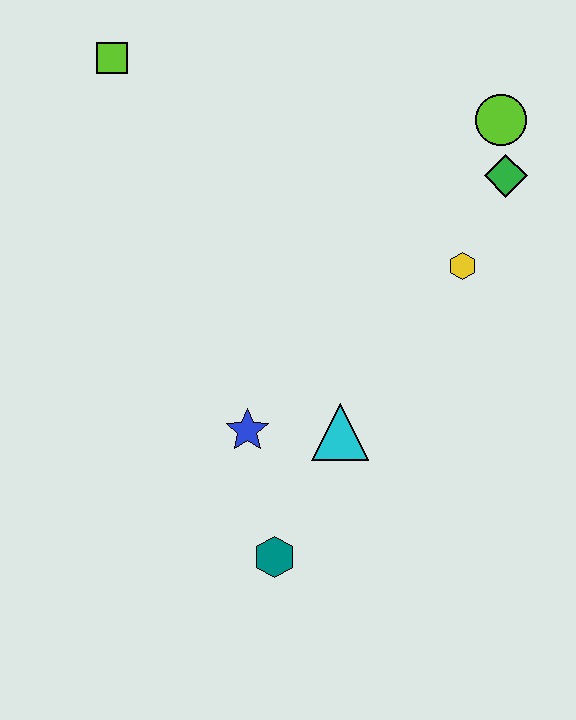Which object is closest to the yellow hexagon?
The green diamond is closest to the yellow hexagon.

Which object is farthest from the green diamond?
The teal hexagon is farthest from the green diamond.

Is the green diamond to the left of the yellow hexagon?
No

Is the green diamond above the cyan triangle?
Yes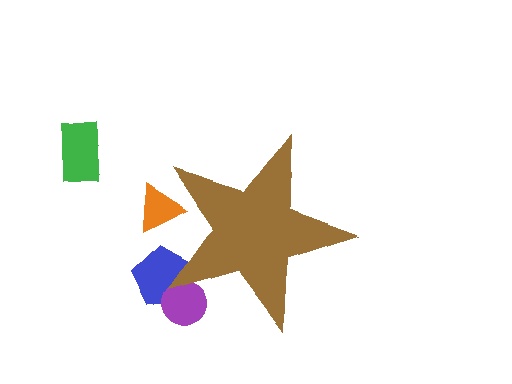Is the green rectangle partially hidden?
No, the green rectangle is fully visible.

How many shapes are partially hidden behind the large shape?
3 shapes are partially hidden.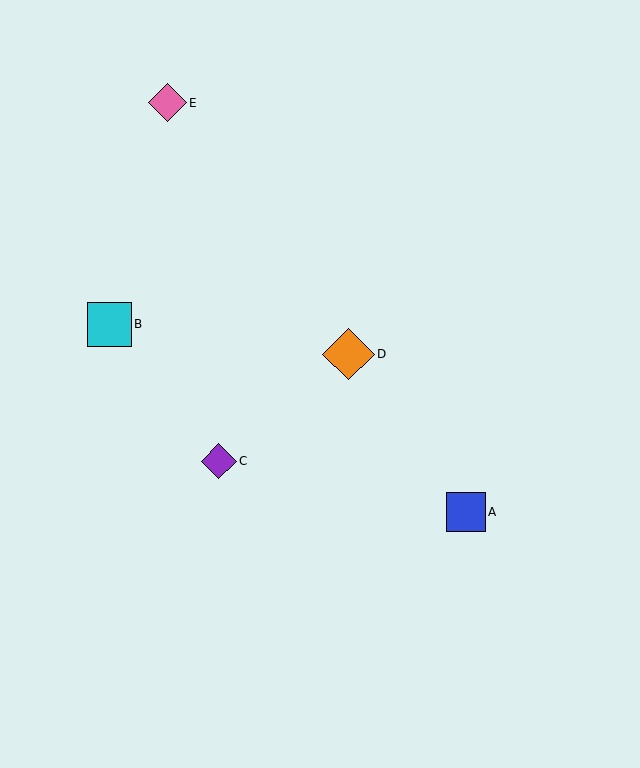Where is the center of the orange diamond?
The center of the orange diamond is at (349, 354).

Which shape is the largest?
The orange diamond (labeled D) is the largest.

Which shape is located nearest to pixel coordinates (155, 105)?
The pink diamond (labeled E) at (167, 103) is nearest to that location.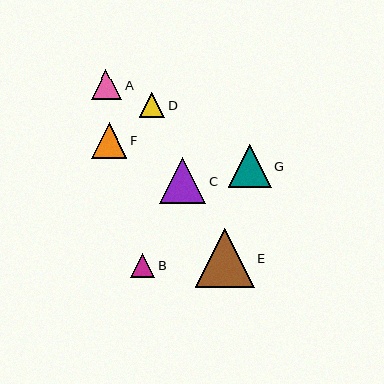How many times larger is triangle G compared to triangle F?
Triangle G is approximately 1.2 times the size of triangle F.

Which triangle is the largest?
Triangle E is the largest with a size of approximately 59 pixels.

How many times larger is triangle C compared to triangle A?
Triangle C is approximately 1.5 times the size of triangle A.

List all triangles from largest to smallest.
From largest to smallest: E, C, G, F, A, D, B.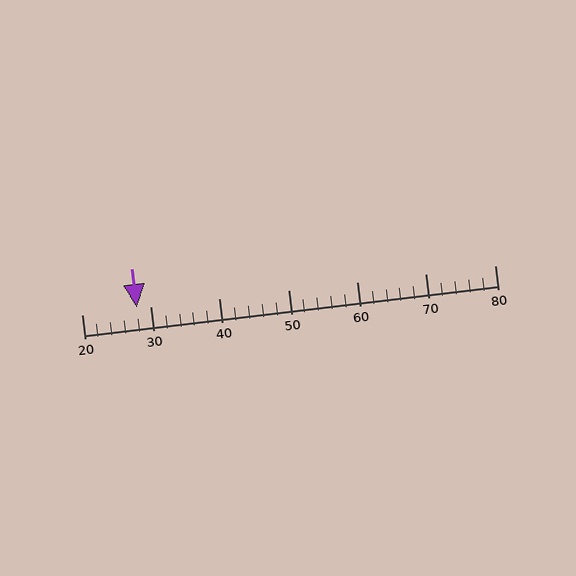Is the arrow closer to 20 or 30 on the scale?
The arrow is closer to 30.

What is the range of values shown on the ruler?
The ruler shows values from 20 to 80.